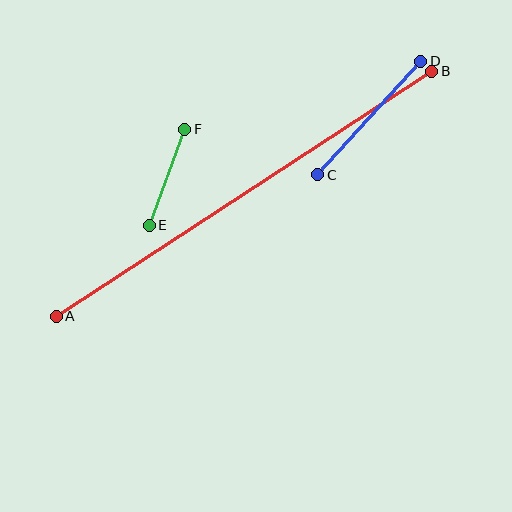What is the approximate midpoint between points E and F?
The midpoint is at approximately (167, 177) pixels.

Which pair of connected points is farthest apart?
Points A and B are farthest apart.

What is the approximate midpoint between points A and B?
The midpoint is at approximately (244, 194) pixels.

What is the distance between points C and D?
The distance is approximately 153 pixels.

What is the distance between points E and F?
The distance is approximately 103 pixels.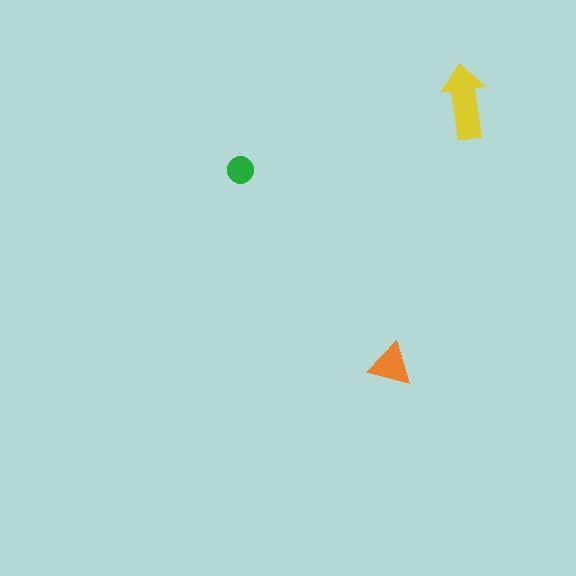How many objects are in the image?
There are 3 objects in the image.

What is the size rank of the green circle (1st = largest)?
3rd.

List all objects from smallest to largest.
The green circle, the orange triangle, the yellow arrow.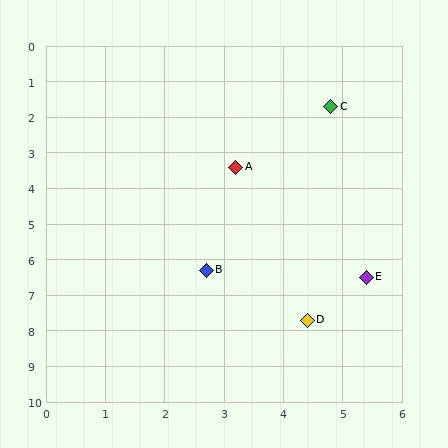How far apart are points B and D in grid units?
Points B and D are about 2.2 grid units apart.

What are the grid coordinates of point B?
Point B is at approximately (2.7, 6.3).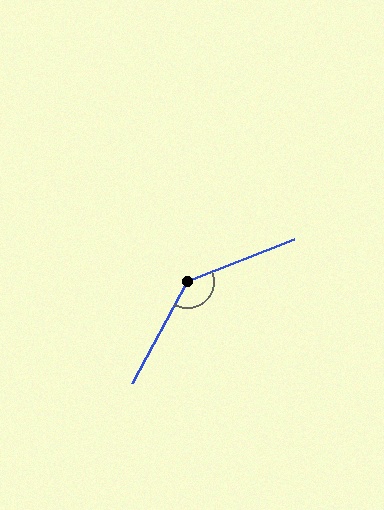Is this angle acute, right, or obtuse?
It is obtuse.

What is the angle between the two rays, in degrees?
Approximately 140 degrees.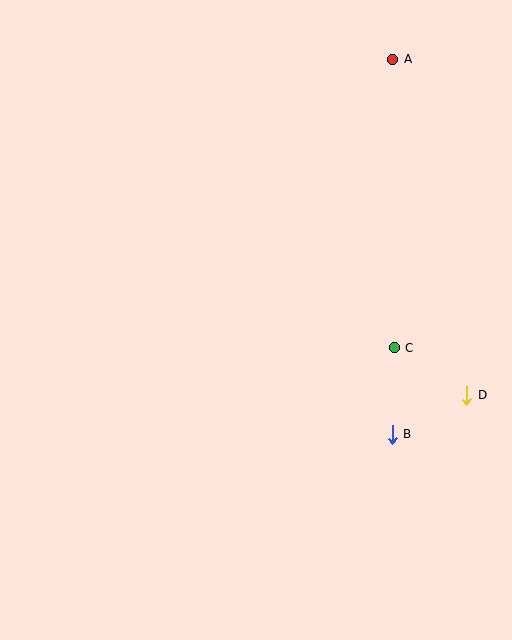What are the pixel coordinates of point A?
Point A is at (393, 59).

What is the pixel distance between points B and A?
The distance between B and A is 375 pixels.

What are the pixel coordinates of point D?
Point D is at (467, 395).